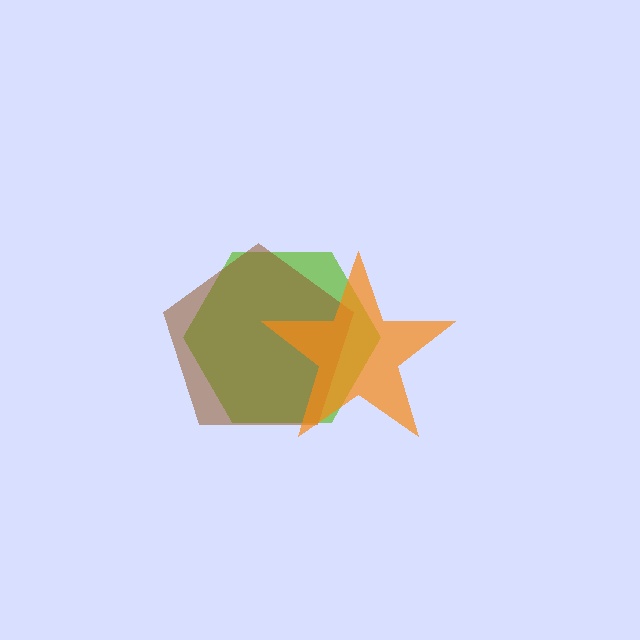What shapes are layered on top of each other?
The layered shapes are: a lime hexagon, a brown pentagon, an orange star.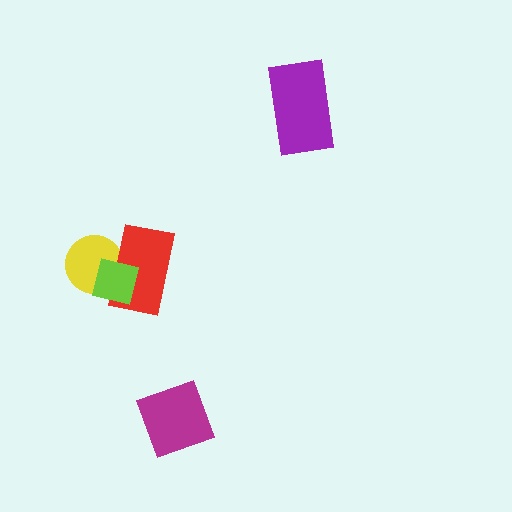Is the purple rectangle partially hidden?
No, no other shape covers it.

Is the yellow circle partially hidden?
Yes, it is partially covered by another shape.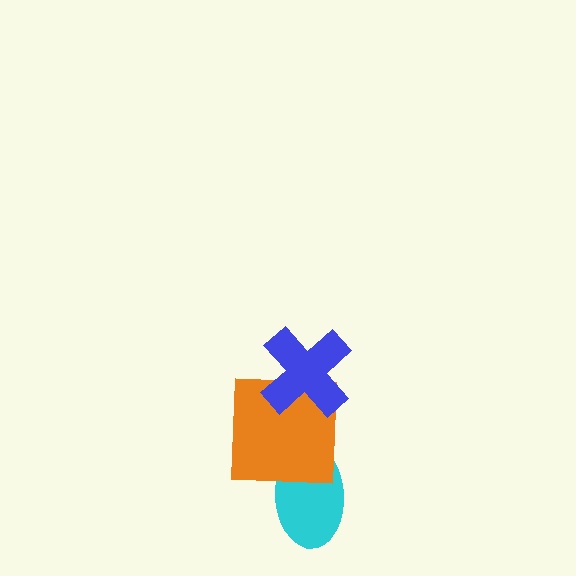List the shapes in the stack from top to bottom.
From top to bottom: the blue cross, the orange square, the cyan ellipse.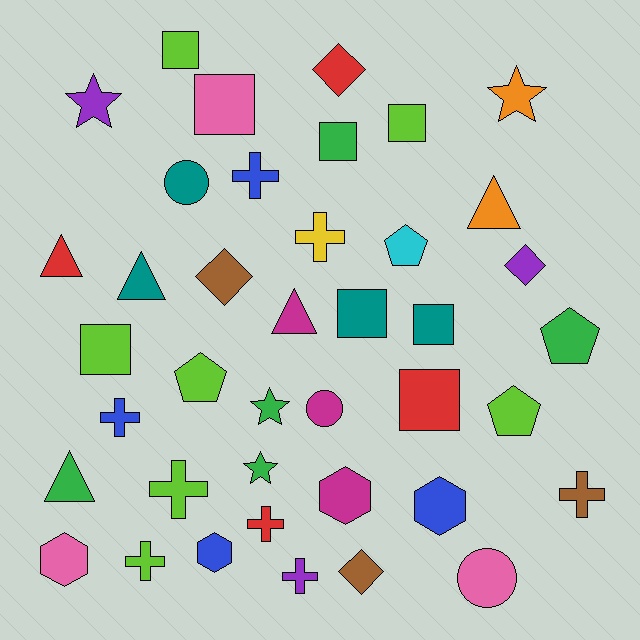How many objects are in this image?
There are 40 objects.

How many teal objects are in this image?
There are 4 teal objects.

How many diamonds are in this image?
There are 4 diamonds.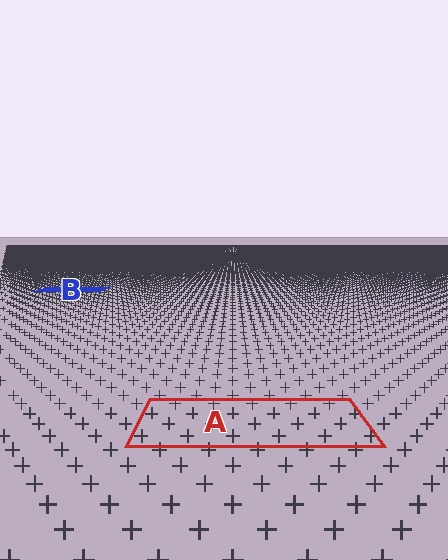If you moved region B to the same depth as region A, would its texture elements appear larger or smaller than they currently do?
They would appear larger. At a closer depth, the same texture elements are projected at a bigger on-screen size.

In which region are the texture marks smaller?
The texture marks are smaller in region B, because it is farther away.